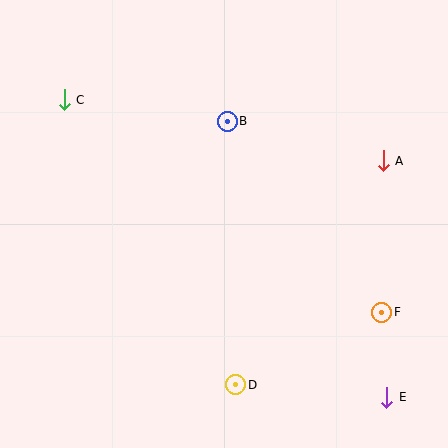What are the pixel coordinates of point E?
Point E is at (387, 397).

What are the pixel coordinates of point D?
Point D is at (236, 385).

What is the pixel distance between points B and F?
The distance between B and F is 246 pixels.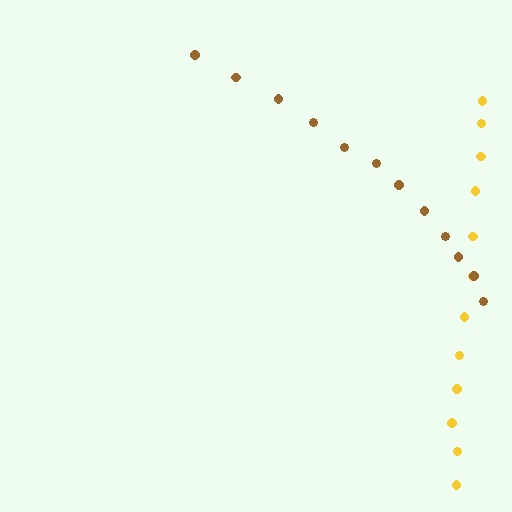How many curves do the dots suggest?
There are 2 distinct paths.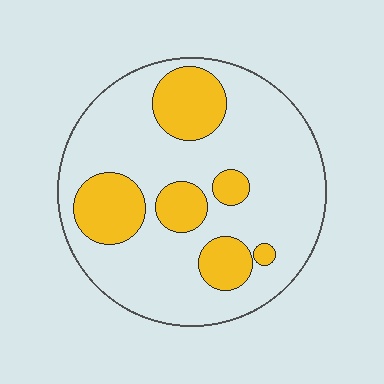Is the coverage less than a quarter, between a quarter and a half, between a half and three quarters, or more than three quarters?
Between a quarter and a half.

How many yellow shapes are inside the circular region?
6.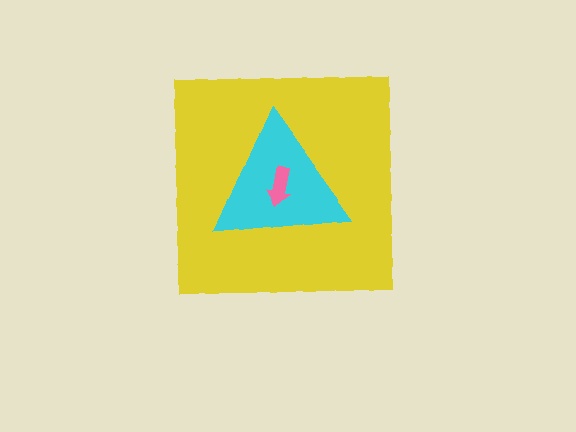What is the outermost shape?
The yellow square.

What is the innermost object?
The pink arrow.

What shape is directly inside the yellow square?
The cyan triangle.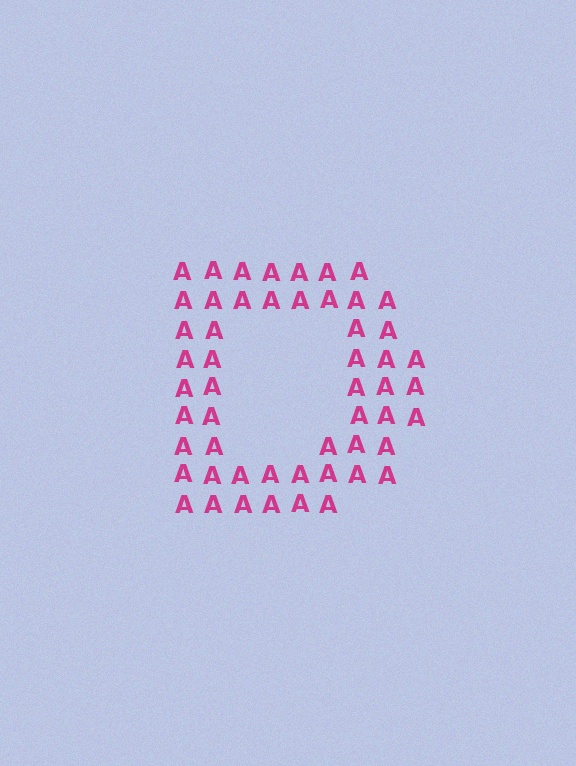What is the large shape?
The large shape is the letter D.